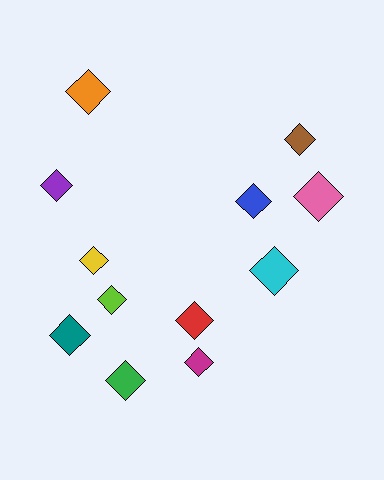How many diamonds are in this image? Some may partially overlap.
There are 12 diamonds.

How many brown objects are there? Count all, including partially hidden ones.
There is 1 brown object.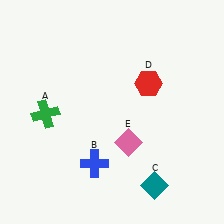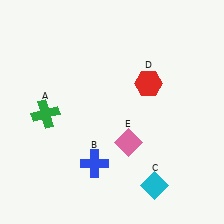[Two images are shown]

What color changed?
The diamond (C) changed from teal in Image 1 to cyan in Image 2.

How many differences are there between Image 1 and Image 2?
There is 1 difference between the two images.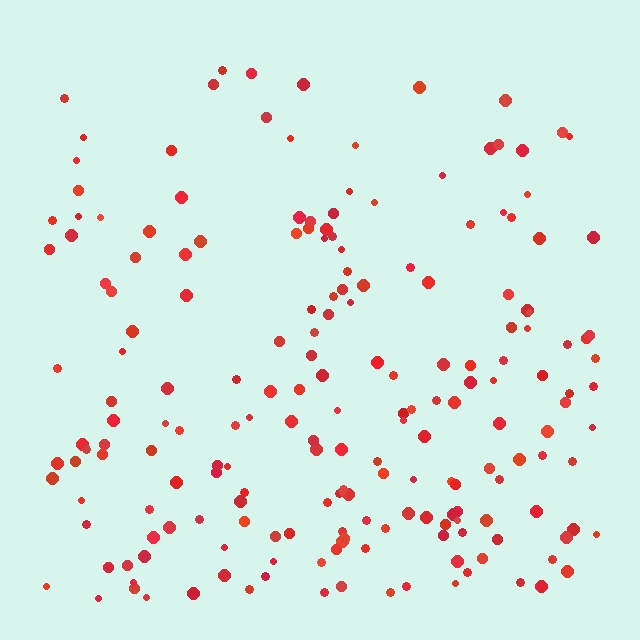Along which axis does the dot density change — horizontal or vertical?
Vertical.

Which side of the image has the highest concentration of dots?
The bottom.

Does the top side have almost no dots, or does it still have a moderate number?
Still a moderate number, just noticeably fewer than the bottom.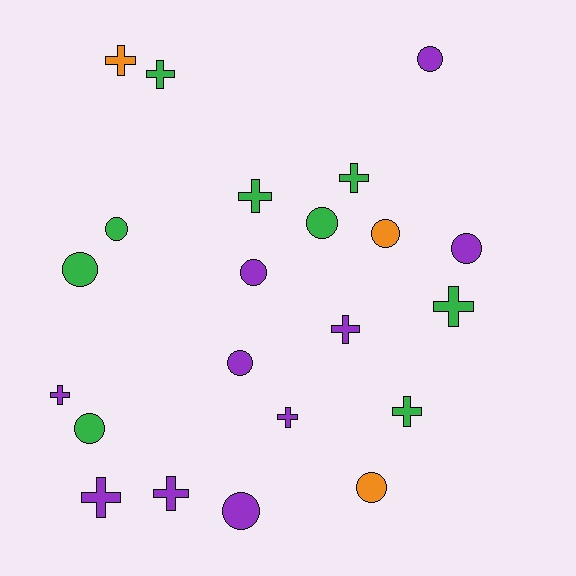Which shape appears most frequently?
Circle, with 11 objects.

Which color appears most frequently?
Purple, with 10 objects.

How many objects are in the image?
There are 22 objects.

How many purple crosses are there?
There are 5 purple crosses.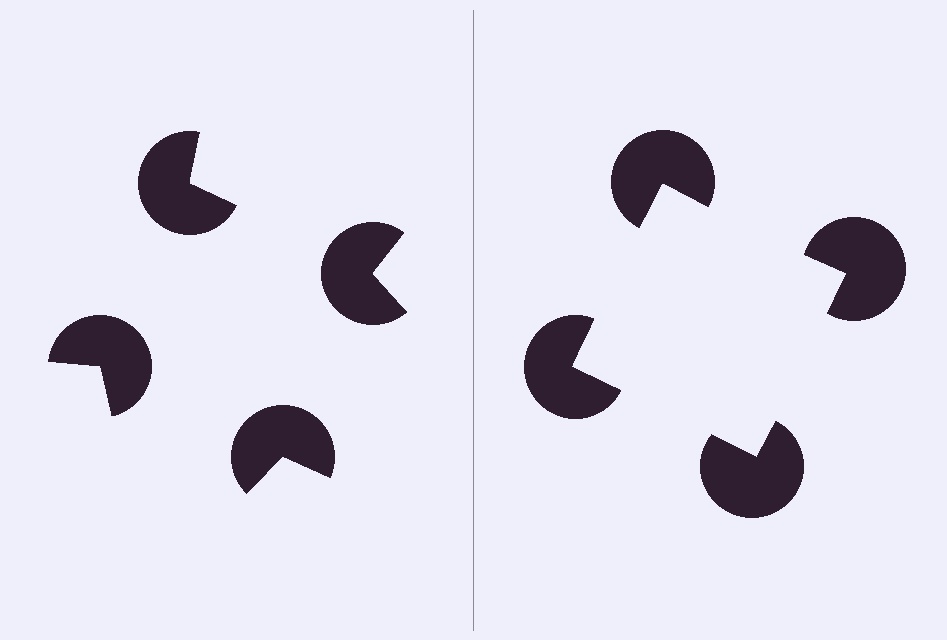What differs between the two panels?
The pac-man discs are positioned identically on both sides; only the wedge orientations differ. On the right they align to a square; on the left they are misaligned.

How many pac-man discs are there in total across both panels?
8 — 4 on each side.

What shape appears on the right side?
An illusory square.